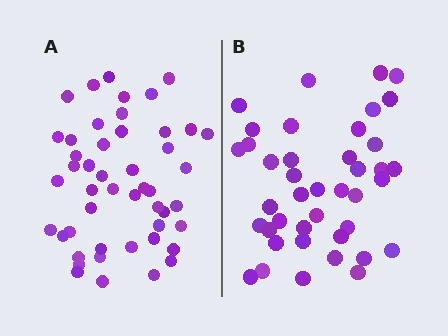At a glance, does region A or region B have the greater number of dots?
Region A (the left region) has more dots.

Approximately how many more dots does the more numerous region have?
Region A has roughly 8 or so more dots than region B.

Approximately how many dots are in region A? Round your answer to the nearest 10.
About 50 dots. (The exact count is 48, which rounds to 50.)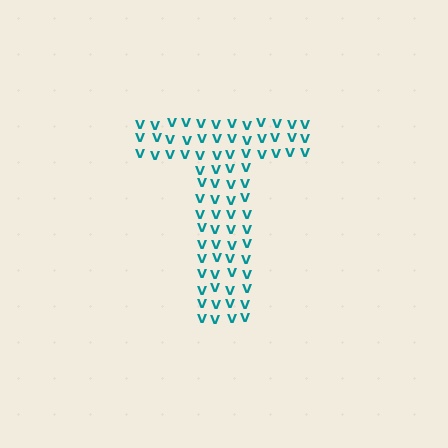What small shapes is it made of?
It is made of small letter V's.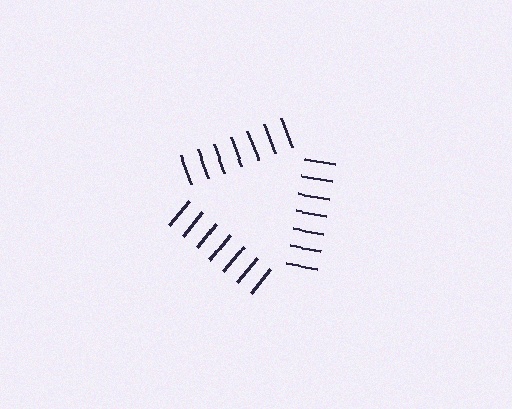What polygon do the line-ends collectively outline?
An illusory triangle — the line segments terminate on its edges but no continuous stroke is drawn.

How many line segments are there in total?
21 — 7 along each of the 3 edges.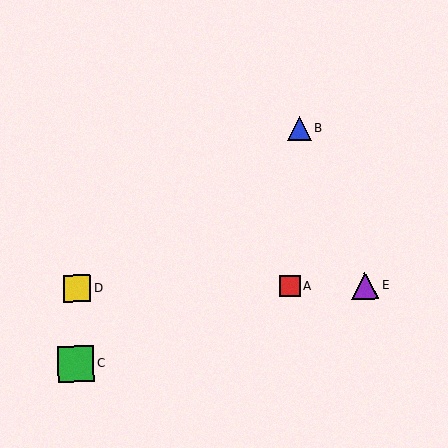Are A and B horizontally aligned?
No, A is at y≈286 and B is at y≈129.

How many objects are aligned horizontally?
3 objects (A, D, E) are aligned horizontally.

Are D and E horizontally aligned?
Yes, both are at y≈288.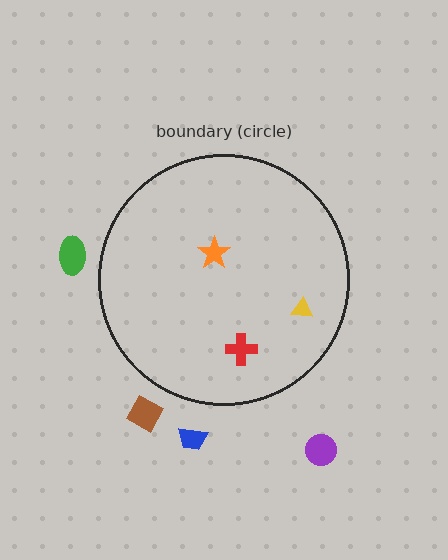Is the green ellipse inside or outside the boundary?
Outside.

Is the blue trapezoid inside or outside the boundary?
Outside.